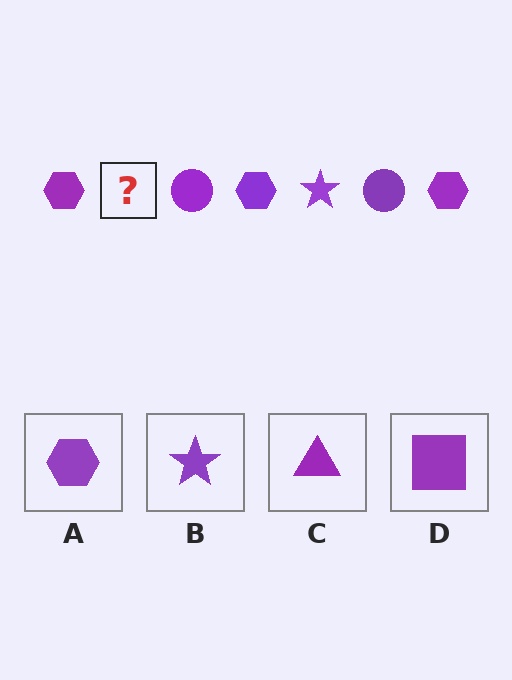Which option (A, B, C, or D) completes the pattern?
B.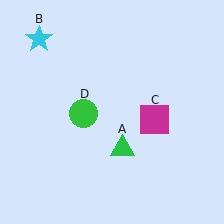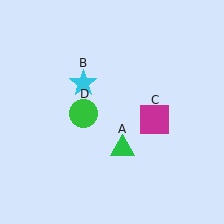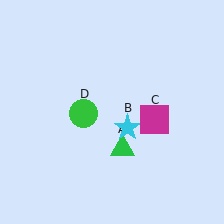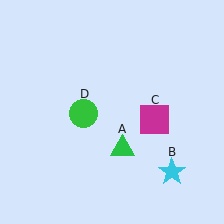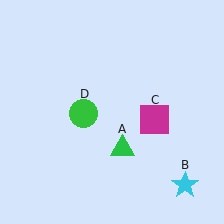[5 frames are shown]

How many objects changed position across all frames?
1 object changed position: cyan star (object B).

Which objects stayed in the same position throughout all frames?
Green triangle (object A) and magenta square (object C) and green circle (object D) remained stationary.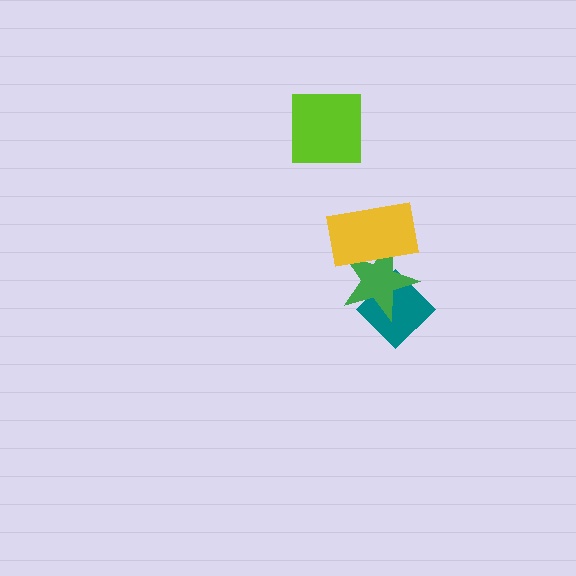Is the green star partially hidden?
Yes, it is partially covered by another shape.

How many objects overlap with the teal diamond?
1 object overlaps with the teal diamond.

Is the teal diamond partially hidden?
Yes, it is partially covered by another shape.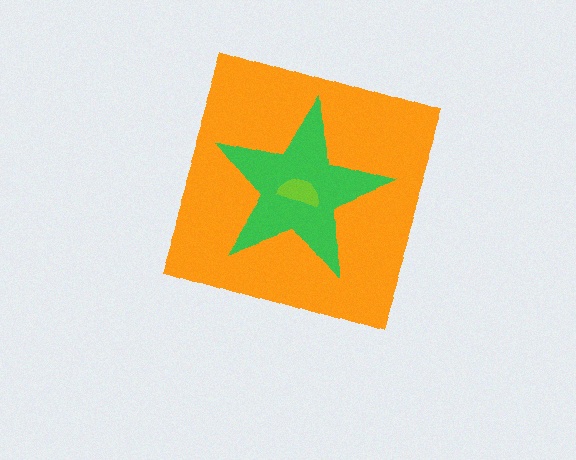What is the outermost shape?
The orange diamond.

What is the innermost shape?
The lime semicircle.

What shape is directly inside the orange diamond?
The green star.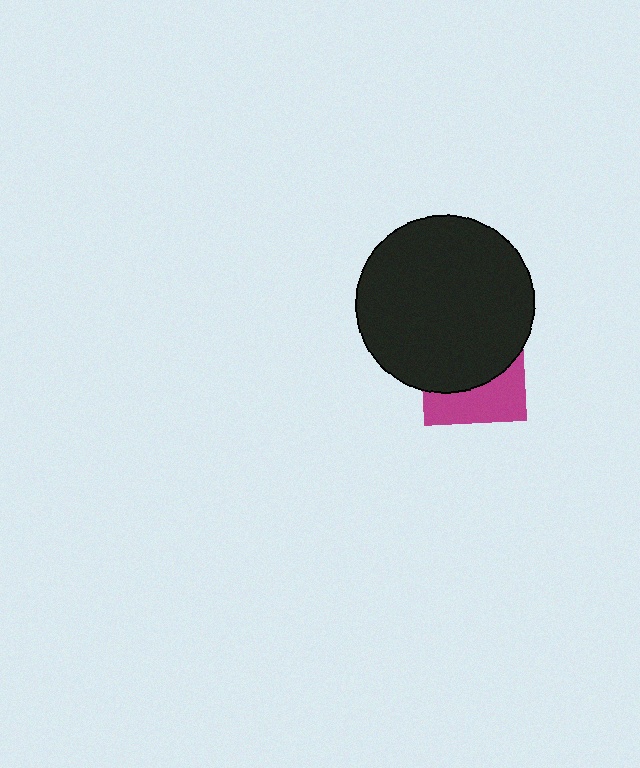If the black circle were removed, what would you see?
You would see the complete magenta square.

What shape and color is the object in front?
The object in front is a black circle.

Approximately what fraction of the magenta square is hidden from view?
Roughly 60% of the magenta square is hidden behind the black circle.